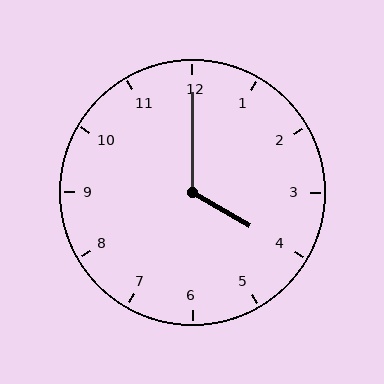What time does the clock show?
4:00.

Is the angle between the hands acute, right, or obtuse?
It is obtuse.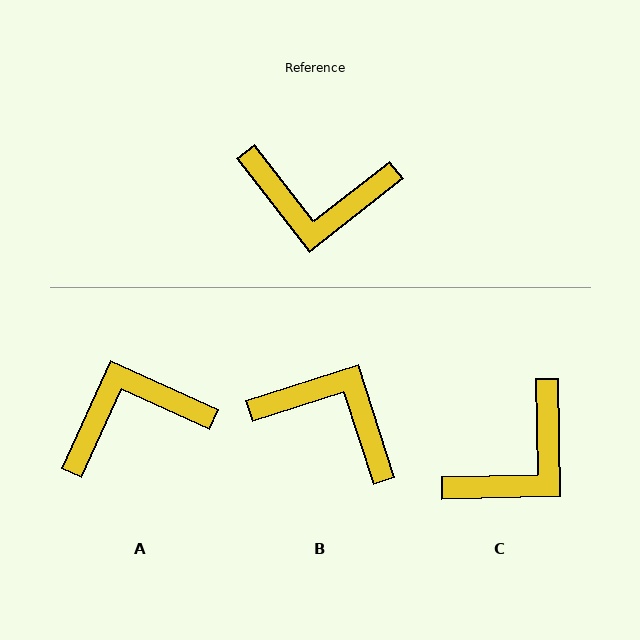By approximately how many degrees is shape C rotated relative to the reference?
Approximately 53 degrees counter-clockwise.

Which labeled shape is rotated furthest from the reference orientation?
B, about 160 degrees away.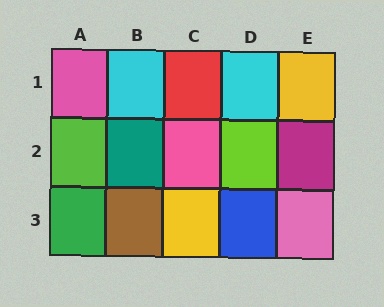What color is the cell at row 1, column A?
Pink.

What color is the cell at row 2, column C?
Pink.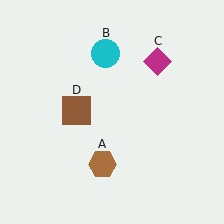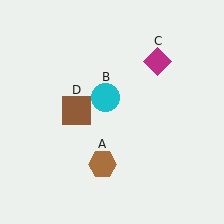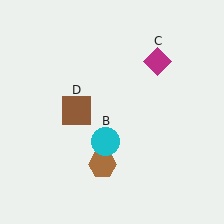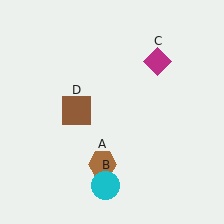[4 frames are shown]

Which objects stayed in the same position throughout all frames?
Brown hexagon (object A) and magenta diamond (object C) and brown square (object D) remained stationary.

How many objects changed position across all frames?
1 object changed position: cyan circle (object B).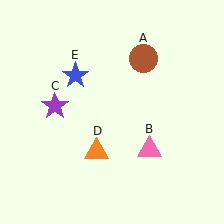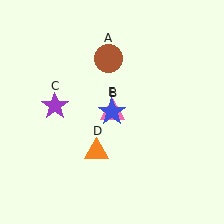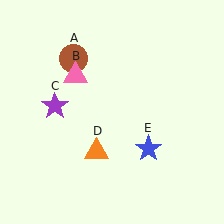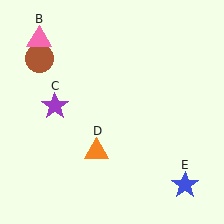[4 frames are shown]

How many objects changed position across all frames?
3 objects changed position: brown circle (object A), pink triangle (object B), blue star (object E).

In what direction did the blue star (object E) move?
The blue star (object E) moved down and to the right.